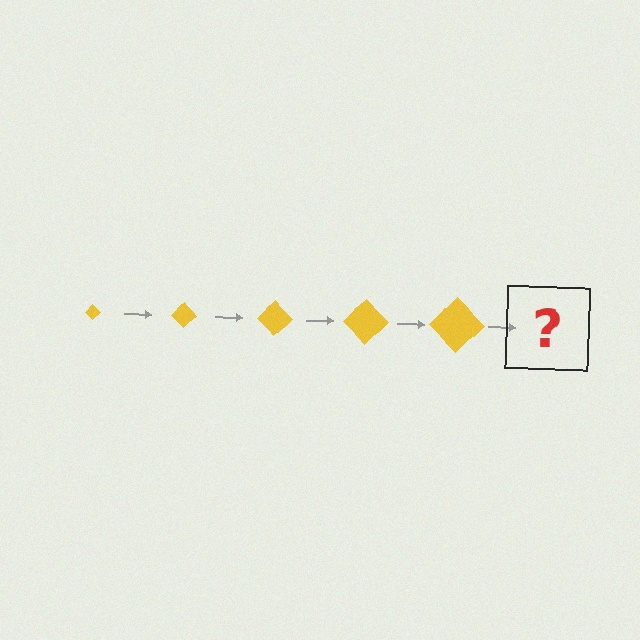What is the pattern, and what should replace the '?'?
The pattern is that the diamond gets progressively larger each step. The '?' should be a yellow diamond, larger than the previous one.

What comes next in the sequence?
The next element should be a yellow diamond, larger than the previous one.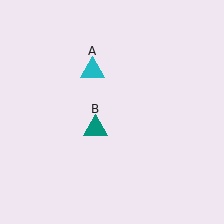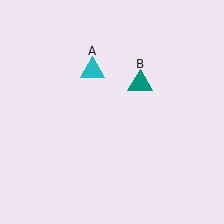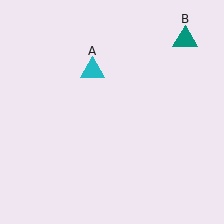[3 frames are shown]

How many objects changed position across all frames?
1 object changed position: teal triangle (object B).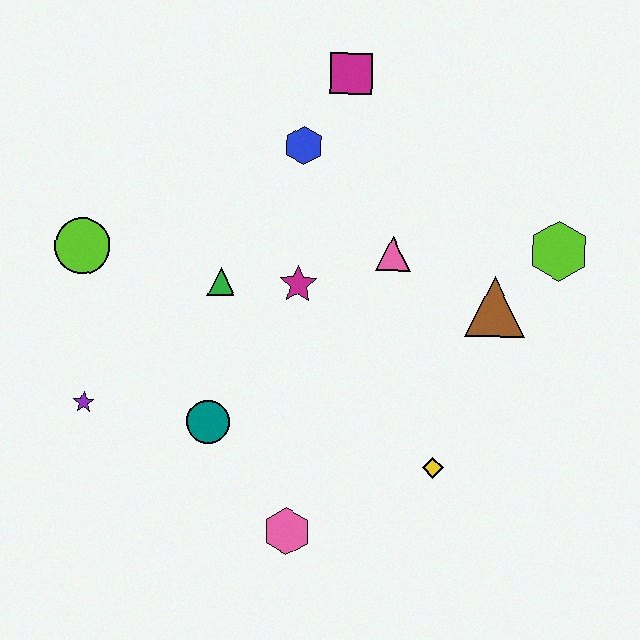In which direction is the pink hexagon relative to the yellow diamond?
The pink hexagon is to the left of the yellow diamond.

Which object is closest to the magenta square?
The blue hexagon is closest to the magenta square.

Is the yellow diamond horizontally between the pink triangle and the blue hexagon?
No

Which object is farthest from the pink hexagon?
The magenta square is farthest from the pink hexagon.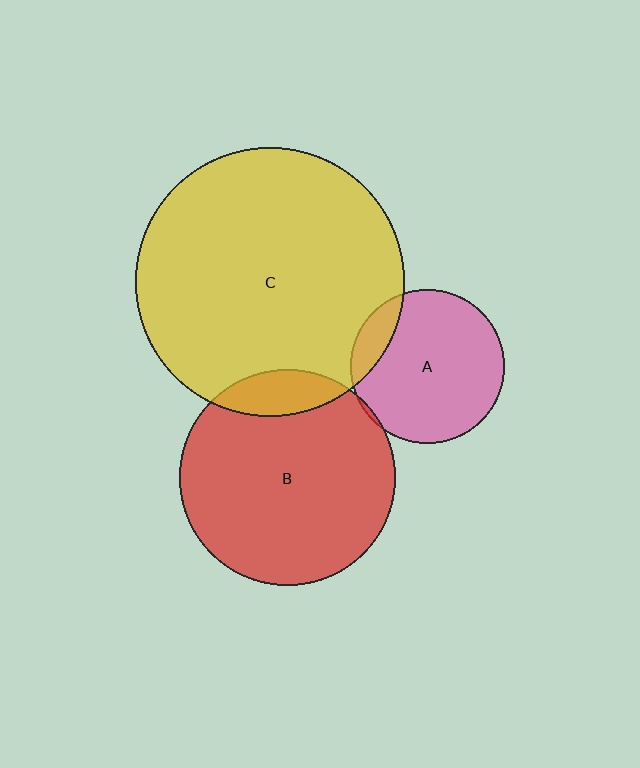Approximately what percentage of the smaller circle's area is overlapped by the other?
Approximately 15%.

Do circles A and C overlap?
Yes.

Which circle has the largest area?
Circle C (yellow).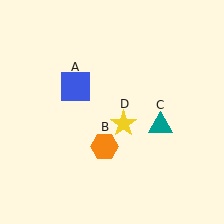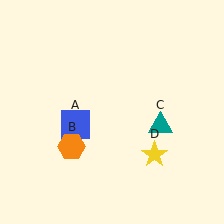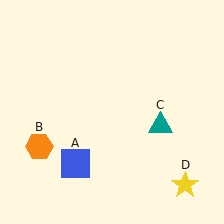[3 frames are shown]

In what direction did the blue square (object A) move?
The blue square (object A) moved down.